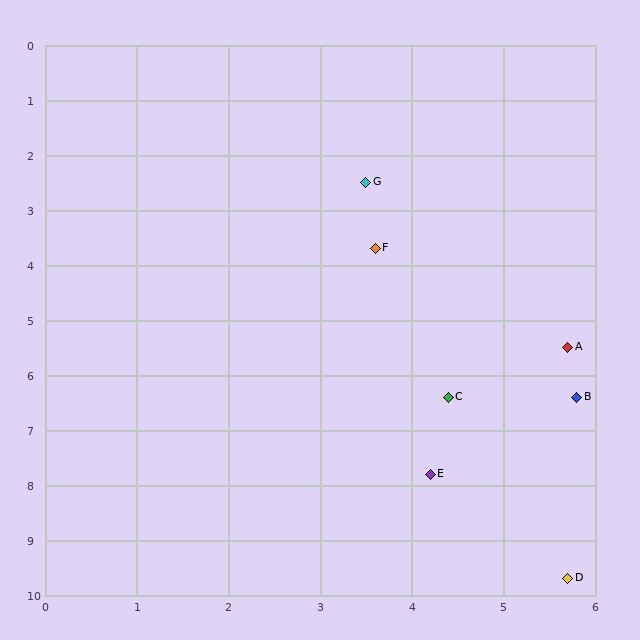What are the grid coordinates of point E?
Point E is at approximately (4.2, 7.8).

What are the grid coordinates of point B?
Point B is at approximately (5.8, 6.4).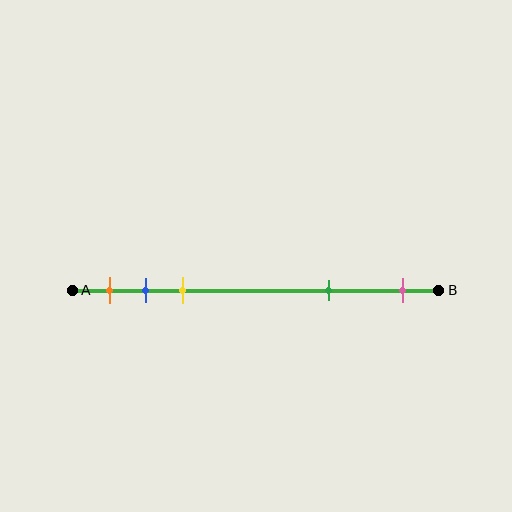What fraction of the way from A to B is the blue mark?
The blue mark is approximately 20% (0.2) of the way from A to B.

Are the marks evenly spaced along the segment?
No, the marks are not evenly spaced.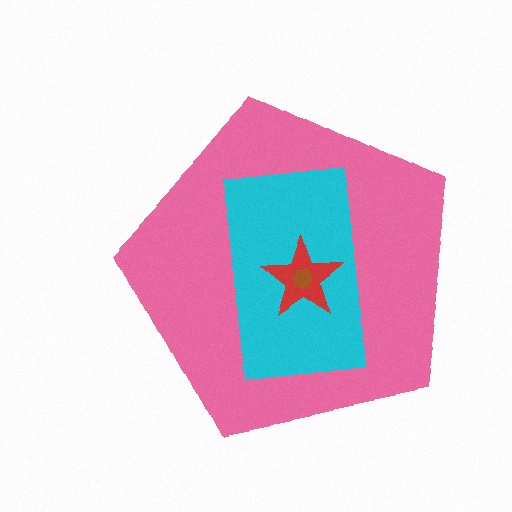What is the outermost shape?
The pink pentagon.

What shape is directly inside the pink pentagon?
The cyan rectangle.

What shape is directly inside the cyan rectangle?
The red star.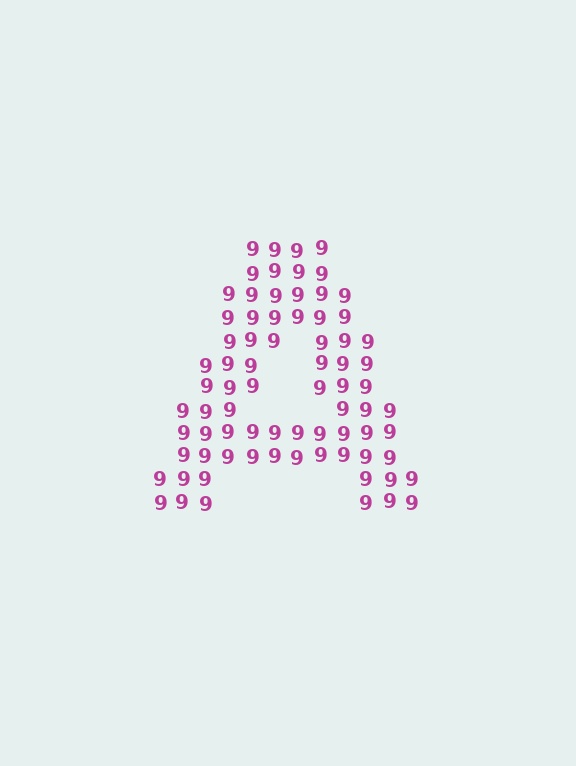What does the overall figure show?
The overall figure shows the letter A.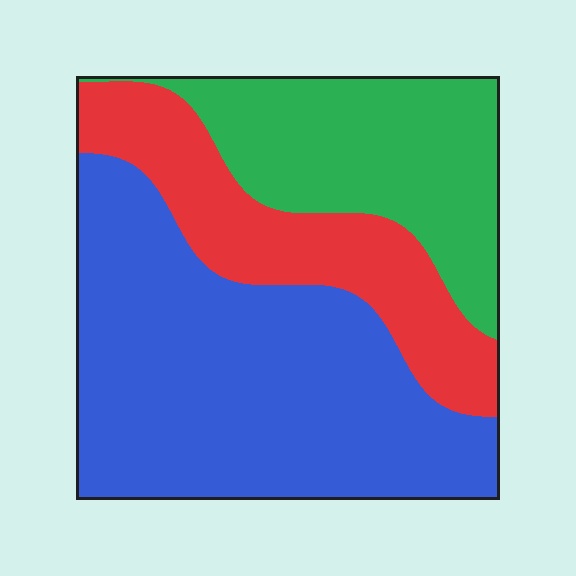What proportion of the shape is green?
Green takes up between a quarter and a half of the shape.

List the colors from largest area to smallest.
From largest to smallest: blue, green, red.